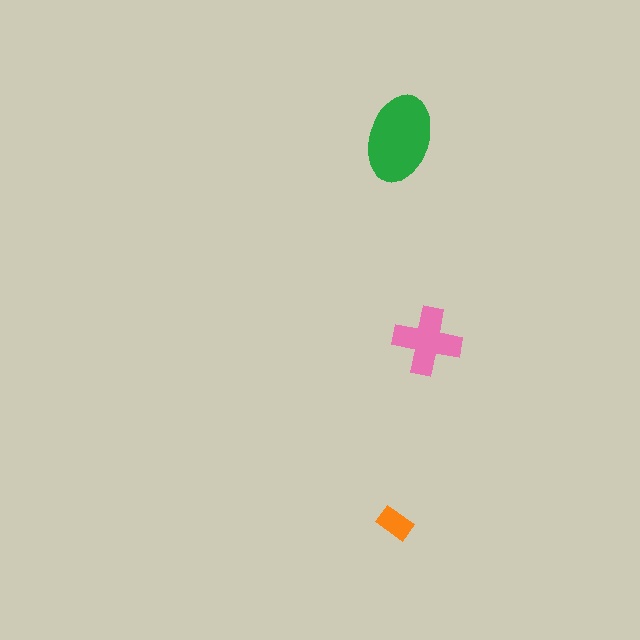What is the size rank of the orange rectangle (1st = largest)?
3rd.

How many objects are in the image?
There are 3 objects in the image.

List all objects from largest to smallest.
The green ellipse, the pink cross, the orange rectangle.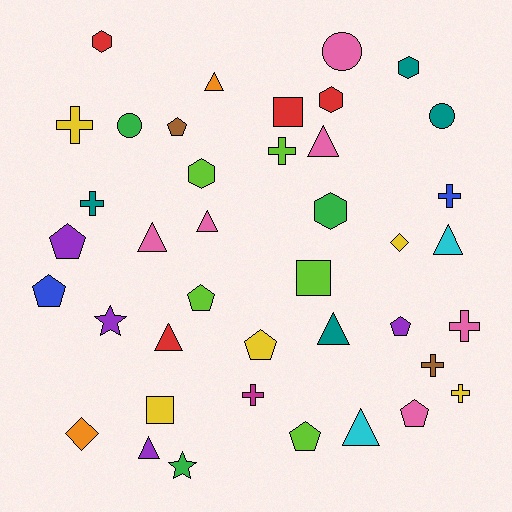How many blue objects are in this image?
There are 2 blue objects.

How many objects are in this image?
There are 40 objects.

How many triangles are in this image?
There are 9 triangles.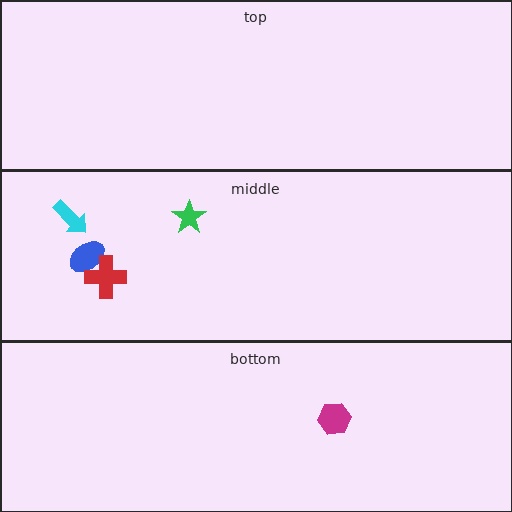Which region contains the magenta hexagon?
The bottom region.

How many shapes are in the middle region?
4.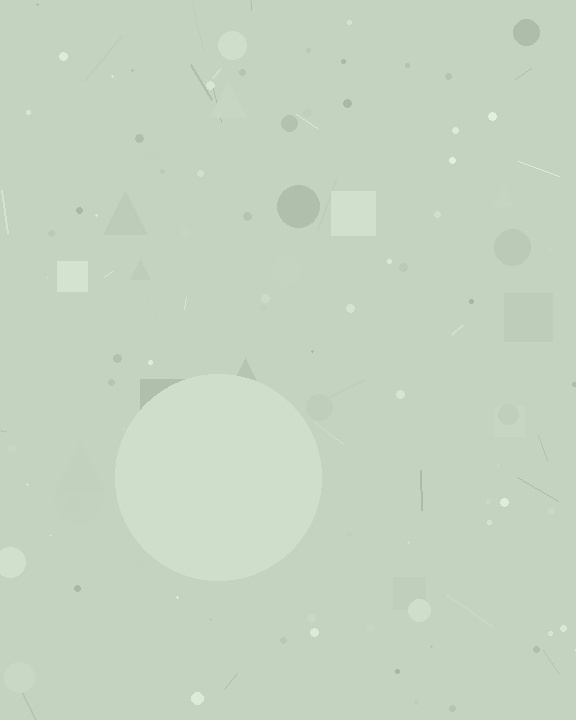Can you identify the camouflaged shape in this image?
The camouflaged shape is a circle.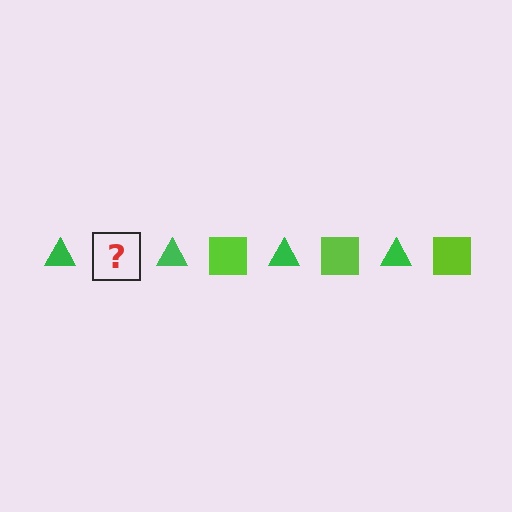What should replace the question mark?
The question mark should be replaced with a lime square.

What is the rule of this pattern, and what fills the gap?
The rule is that the pattern alternates between green triangle and lime square. The gap should be filled with a lime square.